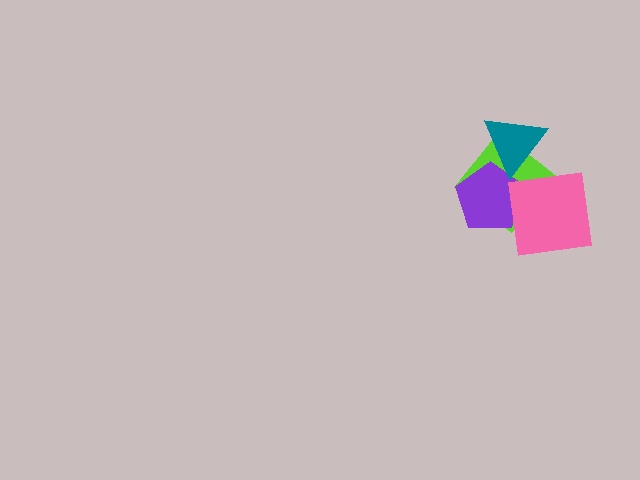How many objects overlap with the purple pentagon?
3 objects overlap with the purple pentagon.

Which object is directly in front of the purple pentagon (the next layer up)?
The pink square is directly in front of the purple pentagon.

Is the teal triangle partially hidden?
No, no other shape covers it.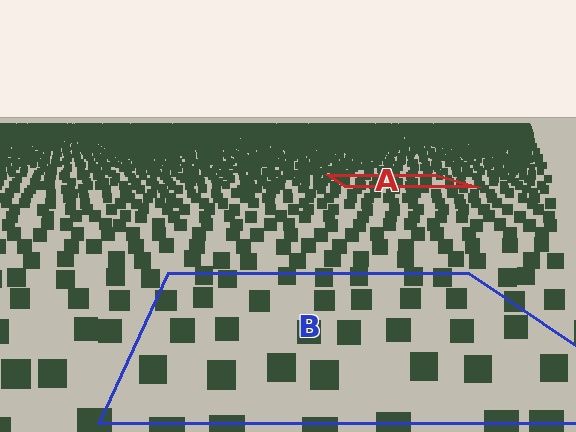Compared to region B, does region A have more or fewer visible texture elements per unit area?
Region A has more texture elements per unit area — they are packed more densely because it is farther away.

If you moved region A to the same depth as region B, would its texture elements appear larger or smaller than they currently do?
They would appear larger. At a closer depth, the same texture elements are projected at a bigger on-screen size.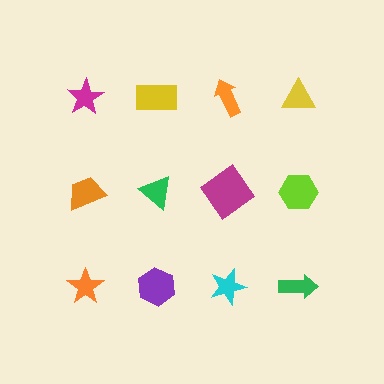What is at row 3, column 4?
A green arrow.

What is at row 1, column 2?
A yellow rectangle.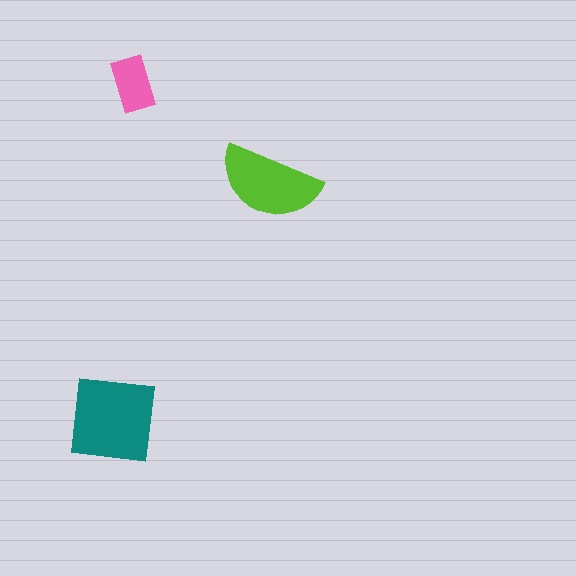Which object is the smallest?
The pink rectangle.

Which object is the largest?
The teal square.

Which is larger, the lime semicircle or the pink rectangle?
The lime semicircle.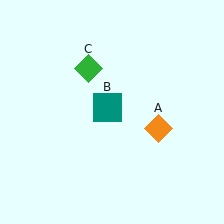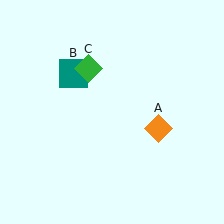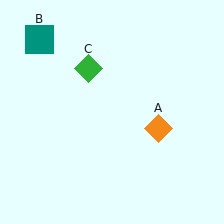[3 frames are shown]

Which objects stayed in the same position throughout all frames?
Orange diamond (object A) and green diamond (object C) remained stationary.